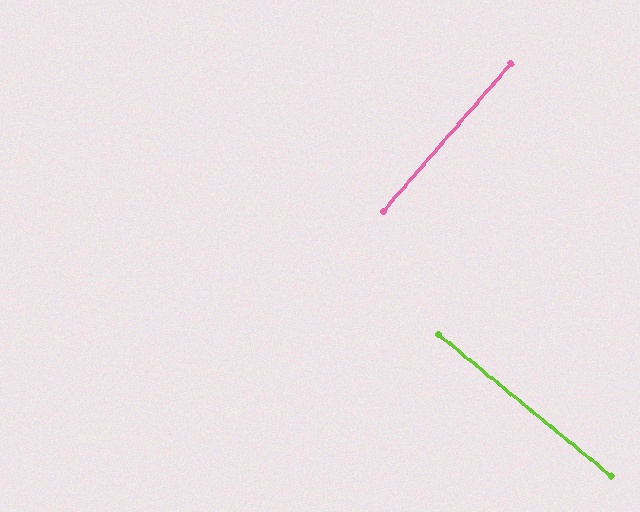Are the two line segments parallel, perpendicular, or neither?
Perpendicular — they meet at approximately 89°.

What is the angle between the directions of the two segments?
Approximately 89 degrees.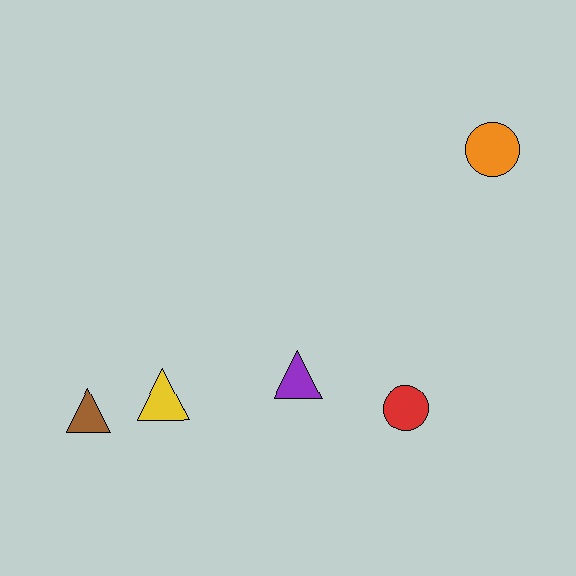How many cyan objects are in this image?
There are no cyan objects.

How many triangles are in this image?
There are 3 triangles.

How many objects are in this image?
There are 5 objects.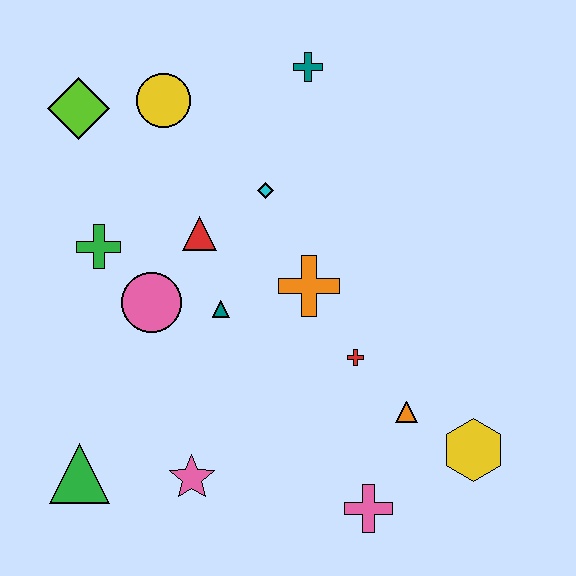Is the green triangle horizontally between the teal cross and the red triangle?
No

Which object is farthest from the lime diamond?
The yellow hexagon is farthest from the lime diamond.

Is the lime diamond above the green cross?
Yes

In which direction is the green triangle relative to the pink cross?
The green triangle is to the left of the pink cross.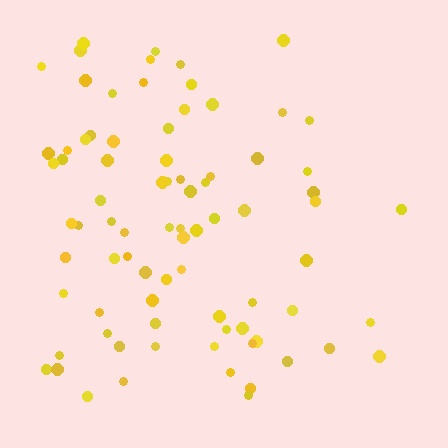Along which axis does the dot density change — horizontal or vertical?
Horizontal.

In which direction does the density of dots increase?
From right to left, with the left side densest.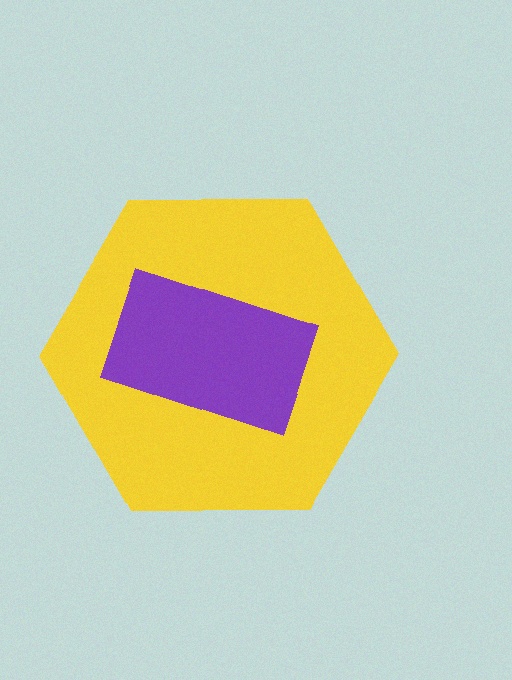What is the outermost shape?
The yellow hexagon.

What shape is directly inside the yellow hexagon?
The purple rectangle.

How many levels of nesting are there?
2.